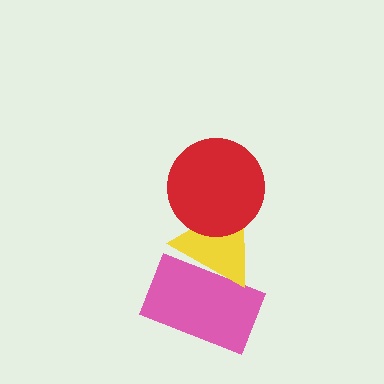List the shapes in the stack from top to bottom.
From top to bottom: the red circle, the yellow triangle, the pink rectangle.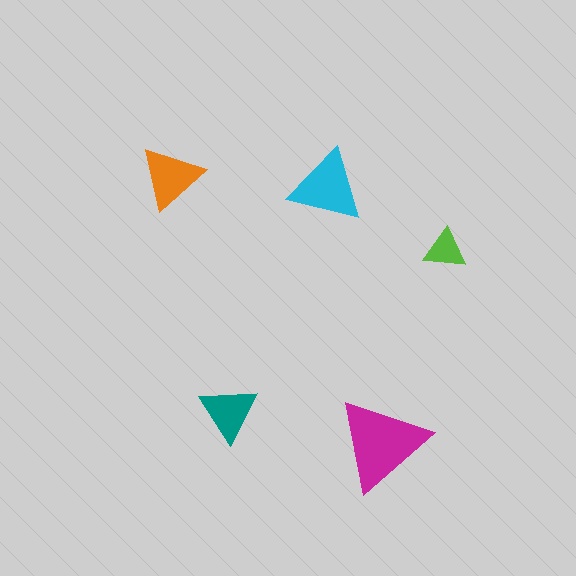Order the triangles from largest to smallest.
the magenta one, the cyan one, the orange one, the teal one, the lime one.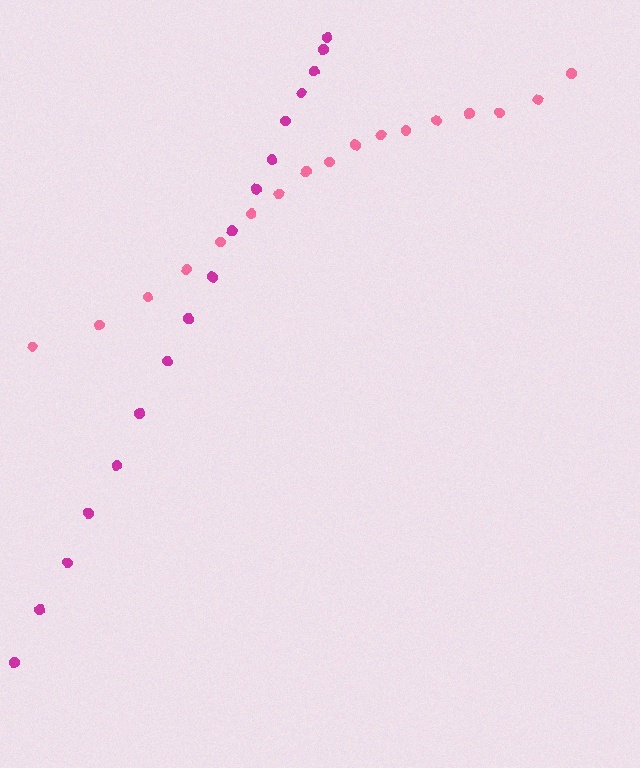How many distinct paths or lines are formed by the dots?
There are 2 distinct paths.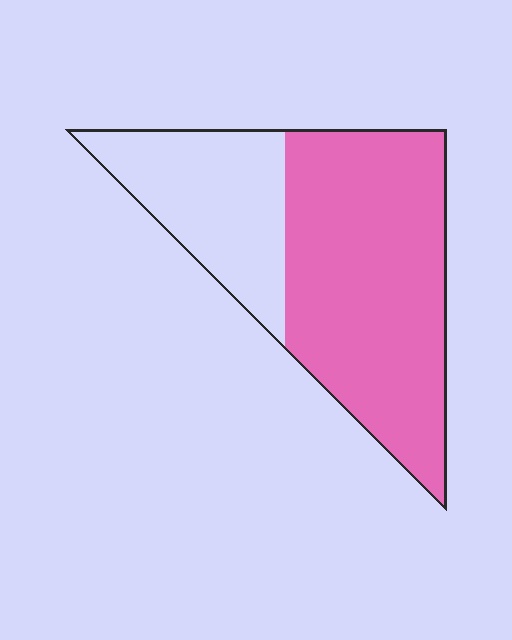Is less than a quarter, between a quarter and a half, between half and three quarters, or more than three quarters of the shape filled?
Between half and three quarters.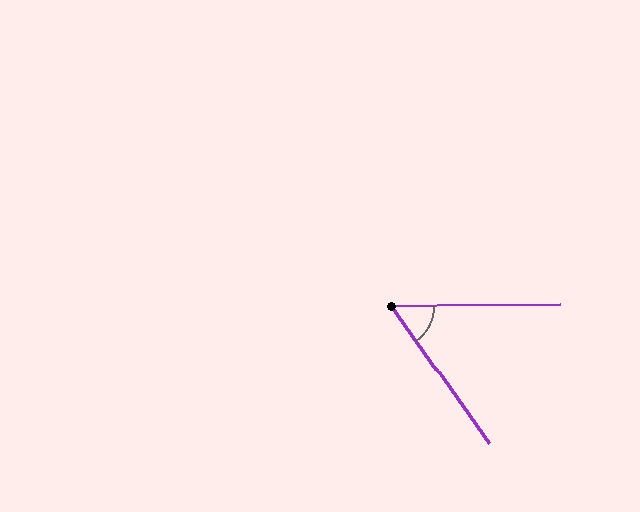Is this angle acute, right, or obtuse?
It is acute.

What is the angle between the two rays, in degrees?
Approximately 55 degrees.